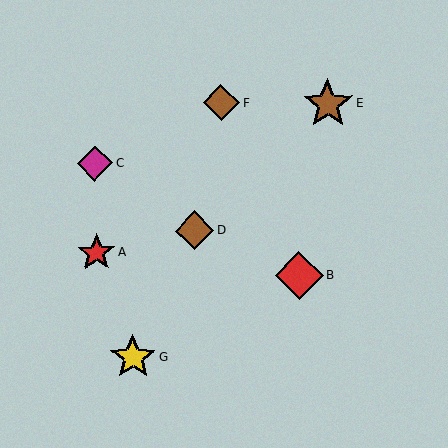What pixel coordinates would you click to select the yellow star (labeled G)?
Click at (133, 357) to select the yellow star G.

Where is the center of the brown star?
The center of the brown star is at (328, 104).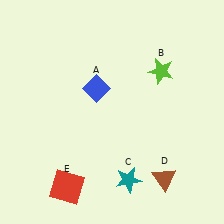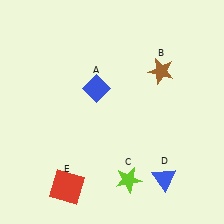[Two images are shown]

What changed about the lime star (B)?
In Image 1, B is lime. In Image 2, it changed to brown.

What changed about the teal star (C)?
In Image 1, C is teal. In Image 2, it changed to lime.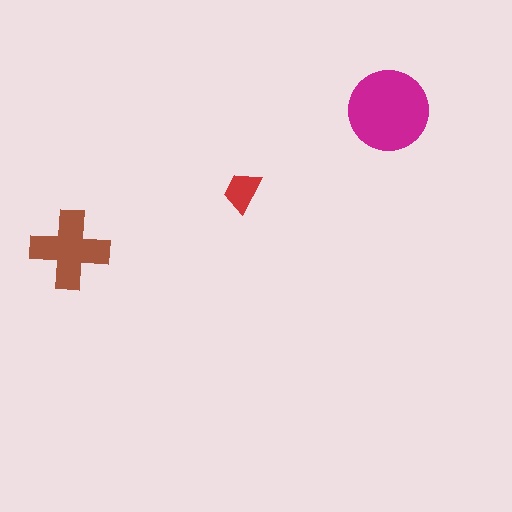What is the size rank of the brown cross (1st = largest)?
2nd.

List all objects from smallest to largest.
The red trapezoid, the brown cross, the magenta circle.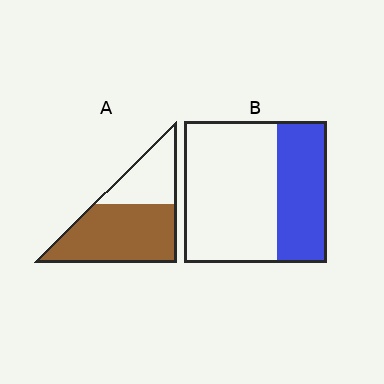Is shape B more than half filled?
No.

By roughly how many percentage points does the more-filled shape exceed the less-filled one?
By roughly 30 percentage points (A over B).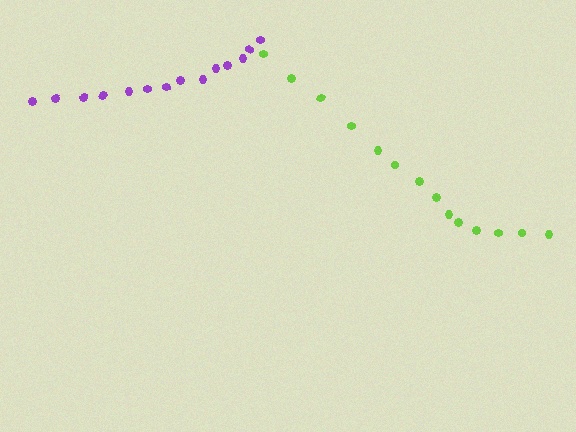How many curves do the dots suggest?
There are 2 distinct paths.